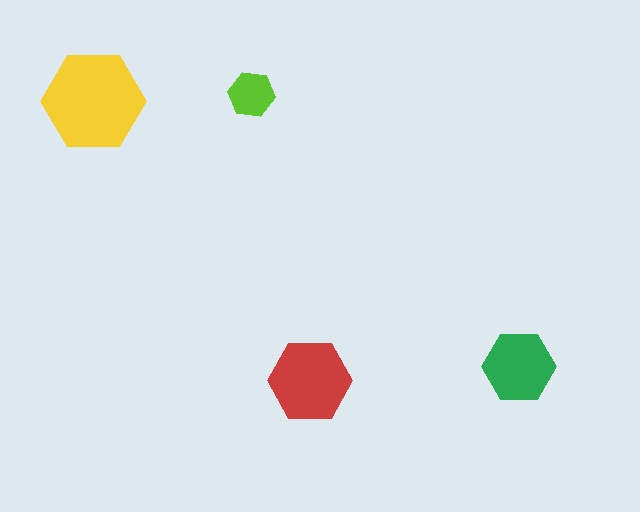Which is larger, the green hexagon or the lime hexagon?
The green one.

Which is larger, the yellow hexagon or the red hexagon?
The yellow one.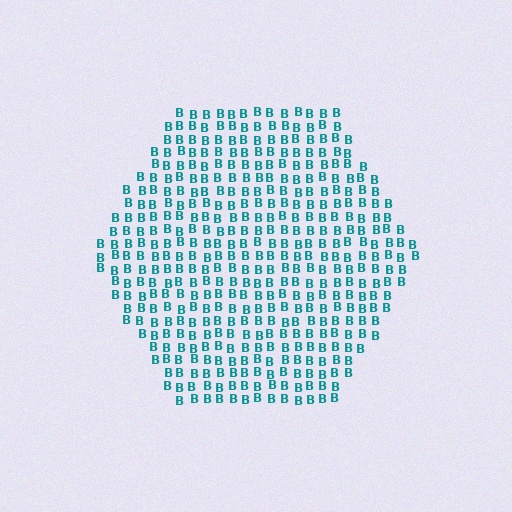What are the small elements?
The small elements are letter B's.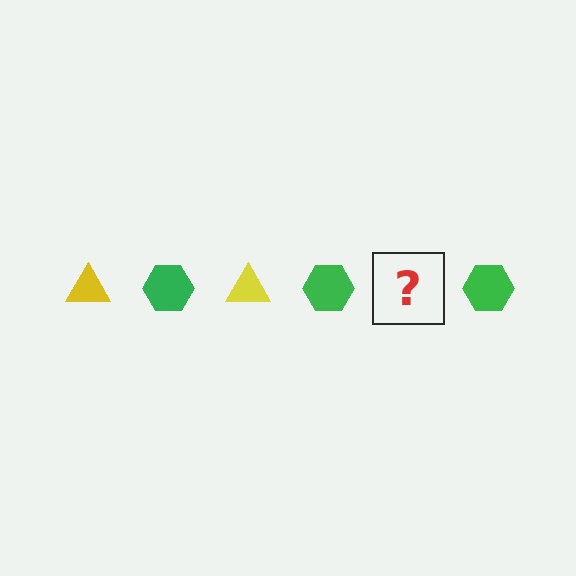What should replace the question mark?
The question mark should be replaced with a yellow triangle.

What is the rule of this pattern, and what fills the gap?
The rule is that the pattern alternates between yellow triangle and green hexagon. The gap should be filled with a yellow triangle.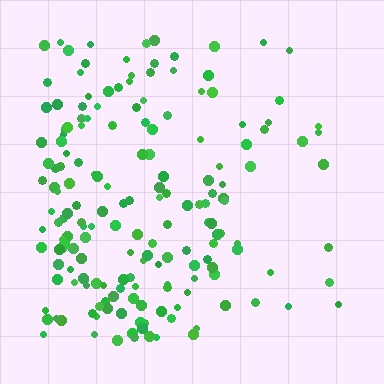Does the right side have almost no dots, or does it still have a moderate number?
Still a moderate number, just noticeably fewer than the left.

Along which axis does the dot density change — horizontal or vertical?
Horizontal.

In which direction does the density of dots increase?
From right to left, with the left side densest.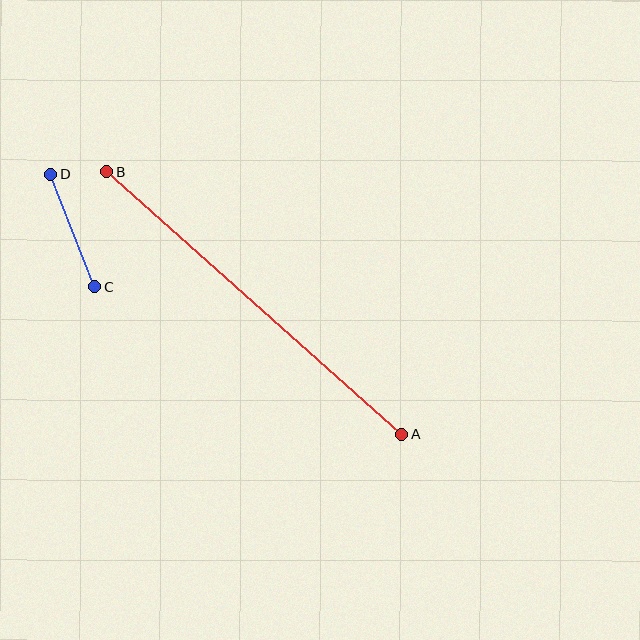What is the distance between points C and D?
The distance is approximately 121 pixels.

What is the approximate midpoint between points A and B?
The midpoint is at approximately (254, 303) pixels.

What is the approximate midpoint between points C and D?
The midpoint is at approximately (73, 230) pixels.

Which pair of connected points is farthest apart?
Points A and B are farthest apart.